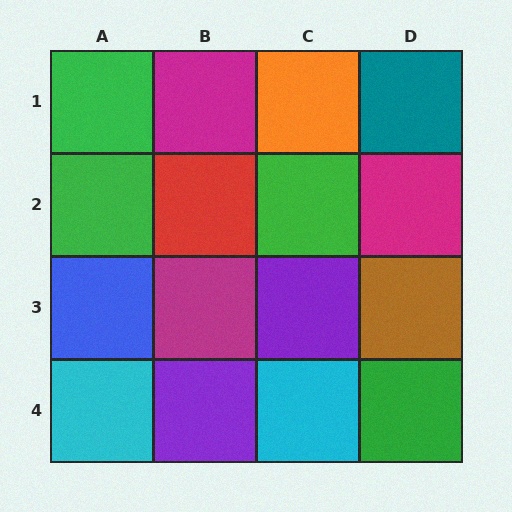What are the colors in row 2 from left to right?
Green, red, green, magenta.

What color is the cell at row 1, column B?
Magenta.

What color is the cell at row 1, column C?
Orange.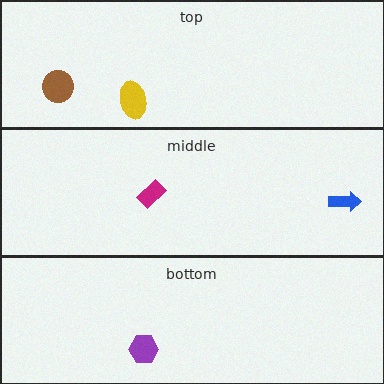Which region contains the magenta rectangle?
The middle region.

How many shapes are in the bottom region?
1.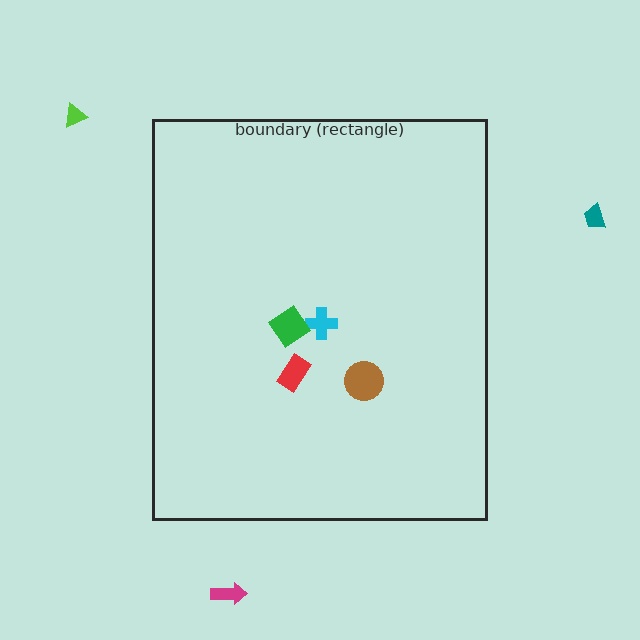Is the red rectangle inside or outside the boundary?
Inside.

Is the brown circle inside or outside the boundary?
Inside.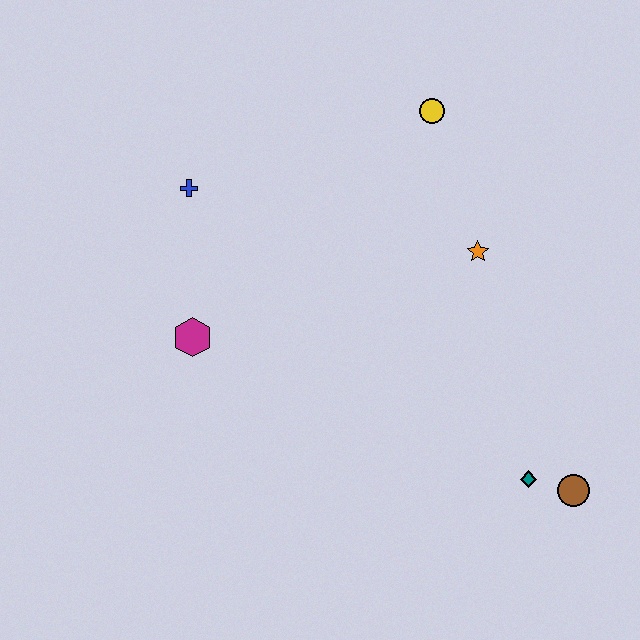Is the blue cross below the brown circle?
No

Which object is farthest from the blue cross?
The brown circle is farthest from the blue cross.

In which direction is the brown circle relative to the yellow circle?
The brown circle is below the yellow circle.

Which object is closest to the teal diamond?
The brown circle is closest to the teal diamond.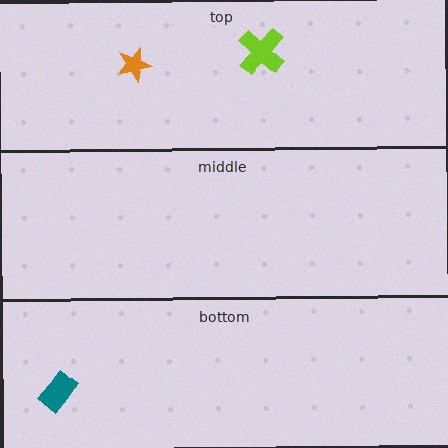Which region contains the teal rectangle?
The bottom region.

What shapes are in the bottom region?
The teal rectangle.